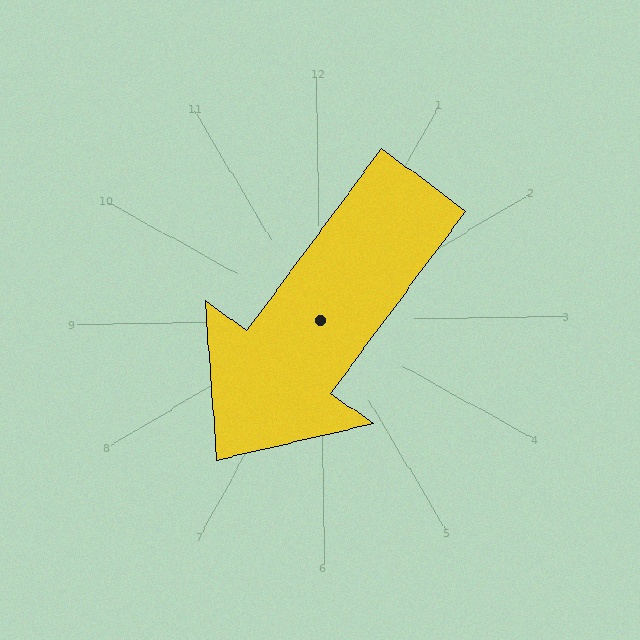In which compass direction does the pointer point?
Southwest.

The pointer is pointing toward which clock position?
Roughly 7 o'clock.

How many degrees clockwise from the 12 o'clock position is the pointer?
Approximately 217 degrees.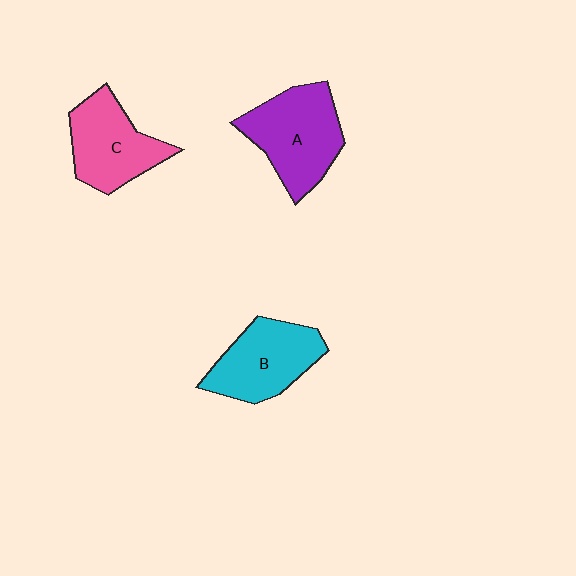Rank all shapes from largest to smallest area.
From largest to smallest: A (purple), B (cyan), C (pink).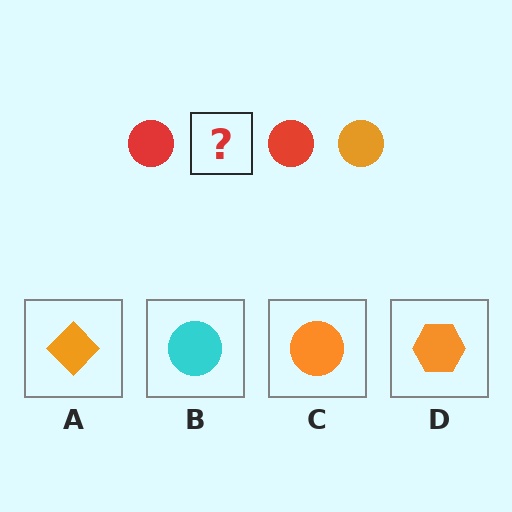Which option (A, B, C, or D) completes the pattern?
C.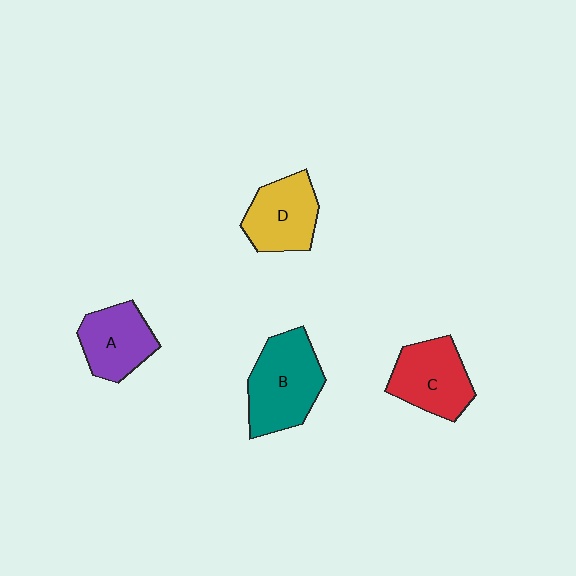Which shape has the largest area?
Shape B (teal).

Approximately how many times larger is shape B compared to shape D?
Approximately 1.3 times.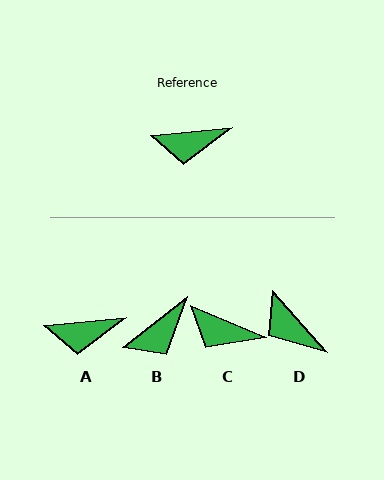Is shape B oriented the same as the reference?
No, it is off by about 33 degrees.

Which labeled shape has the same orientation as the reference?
A.